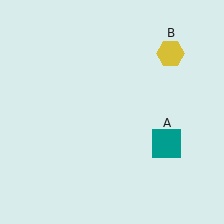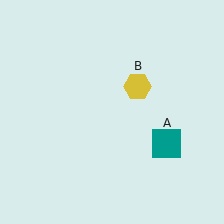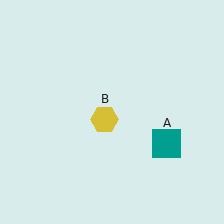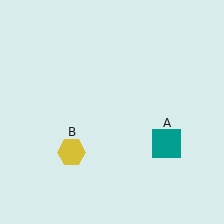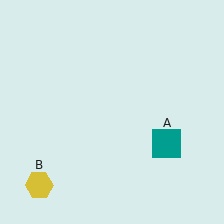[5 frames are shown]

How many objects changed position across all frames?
1 object changed position: yellow hexagon (object B).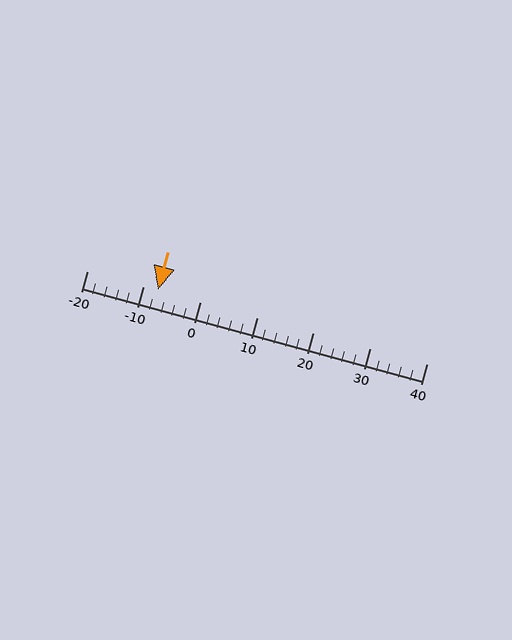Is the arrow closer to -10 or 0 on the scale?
The arrow is closer to -10.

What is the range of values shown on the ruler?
The ruler shows values from -20 to 40.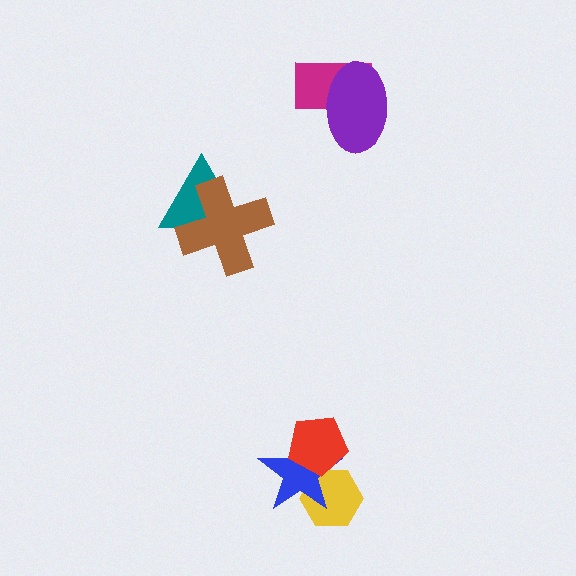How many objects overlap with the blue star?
2 objects overlap with the blue star.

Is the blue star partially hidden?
Yes, it is partially covered by another shape.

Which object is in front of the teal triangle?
The brown cross is in front of the teal triangle.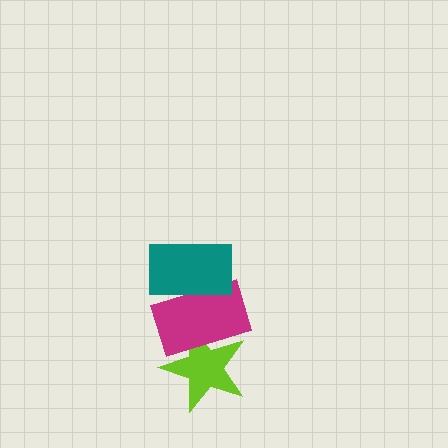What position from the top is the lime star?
The lime star is 3rd from the top.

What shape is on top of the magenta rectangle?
The teal rectangle is on top of the magenta rectangle.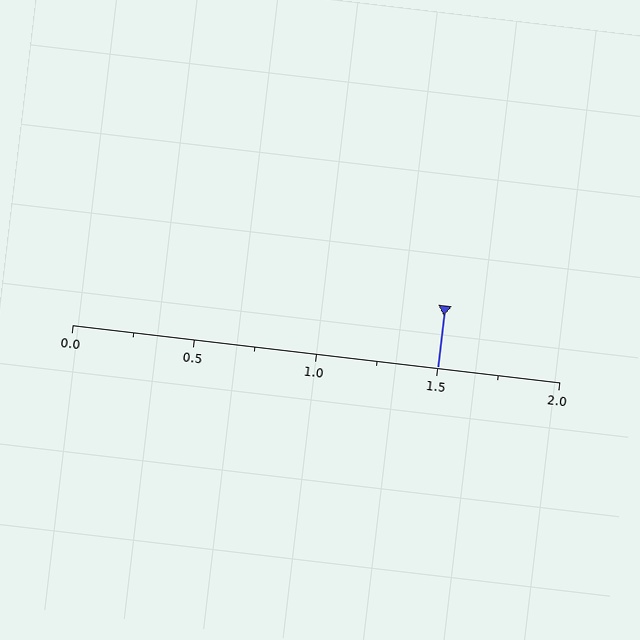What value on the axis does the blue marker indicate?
The marker indicates approximately 1.5.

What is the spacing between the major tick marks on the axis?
The major ticks are spaced 0.5 apart.